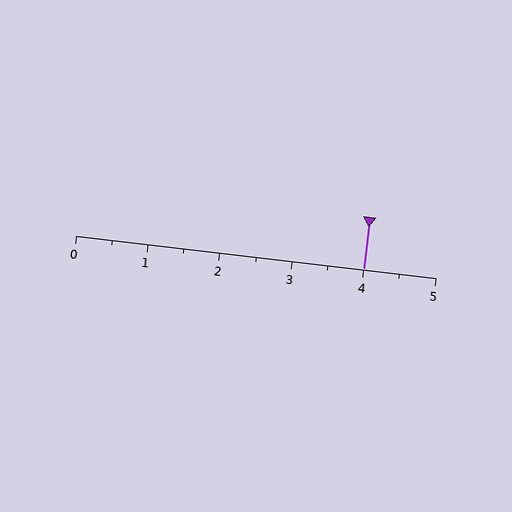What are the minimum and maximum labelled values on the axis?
The axis runs from 0 to 5.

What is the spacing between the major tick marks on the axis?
The major ticks are spaced 1 apart.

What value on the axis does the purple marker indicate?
The marker indicates approximately 4.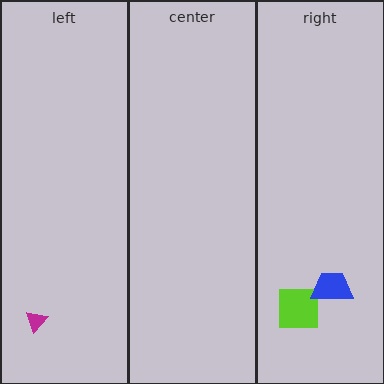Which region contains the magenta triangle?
The left region.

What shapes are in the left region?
The magenta triangle.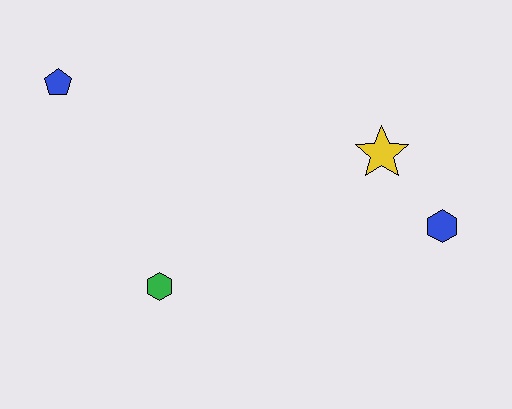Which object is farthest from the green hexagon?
The blue hexagon is farthest from the green hexagon.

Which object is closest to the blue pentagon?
The green hexagon is closest to the blue pentagon.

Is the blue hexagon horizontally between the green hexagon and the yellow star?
No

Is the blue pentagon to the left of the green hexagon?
Yes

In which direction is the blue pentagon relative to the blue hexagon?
The blue pentagon is to the left of the blue hexagon.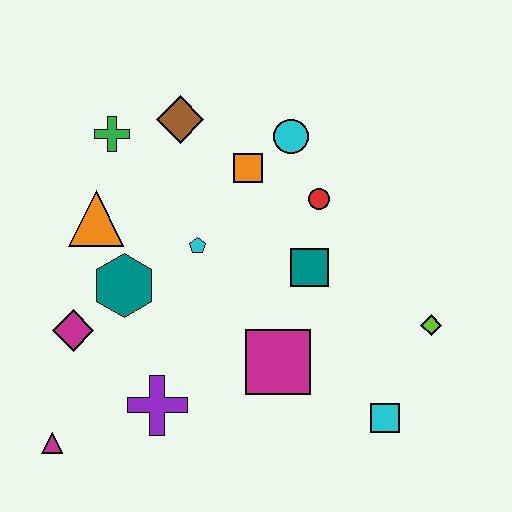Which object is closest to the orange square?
The cyan circle is closest to the orange square.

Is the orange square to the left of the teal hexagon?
No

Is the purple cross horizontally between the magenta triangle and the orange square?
Yes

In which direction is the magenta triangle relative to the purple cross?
The magenta triangle is to the left of the purple cross.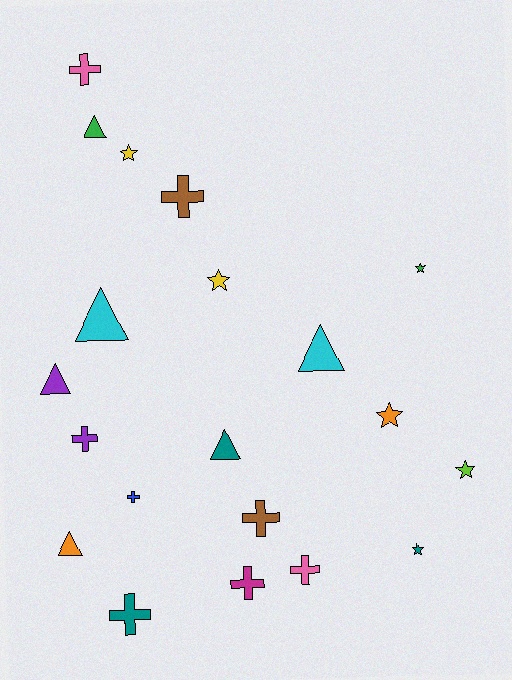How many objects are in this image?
There are 20 objects.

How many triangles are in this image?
There are 6 triangles.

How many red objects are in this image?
There are no red objects.